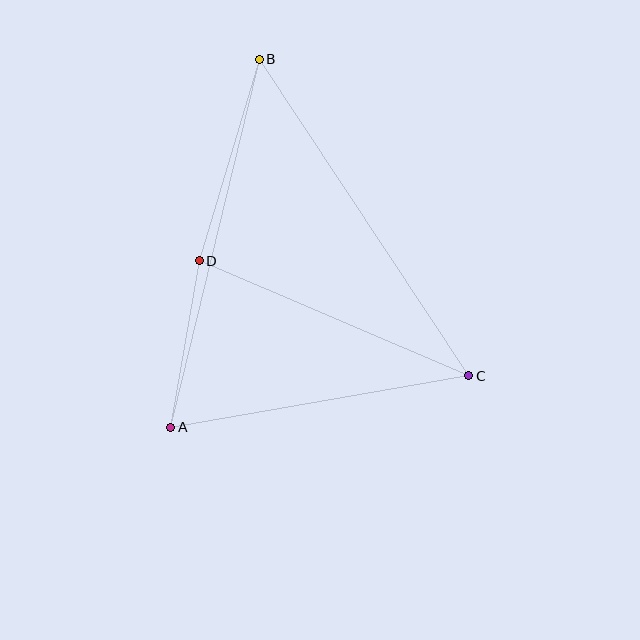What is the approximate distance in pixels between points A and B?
The distance between A and B is approximately 378 pixels.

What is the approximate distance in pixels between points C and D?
The distance between C and D is approximately 293 pixels.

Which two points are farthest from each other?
Points B and C are farthest from each other.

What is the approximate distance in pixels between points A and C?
The distance between A and C is approximately 302 pixels.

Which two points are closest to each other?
Points A and D are closest to each other.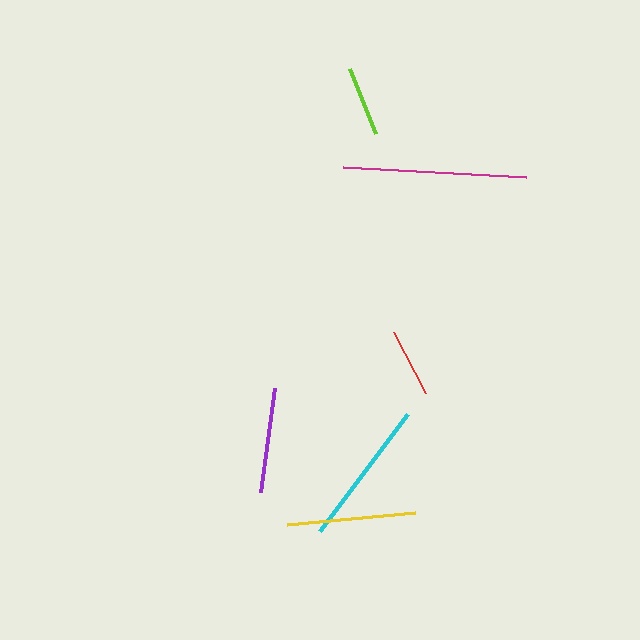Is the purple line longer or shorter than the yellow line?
The yellow line is longer than the purple line.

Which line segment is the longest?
The magenta line is the longest at approximately 183 pixels.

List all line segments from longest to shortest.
From longest to shortest: magenta, cyan, yellow, purple, lime, red.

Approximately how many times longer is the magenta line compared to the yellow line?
The magenta line is approximately 1.4 times the length of the yellow line.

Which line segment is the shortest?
The red line is the shortest at approximately 69 pixels.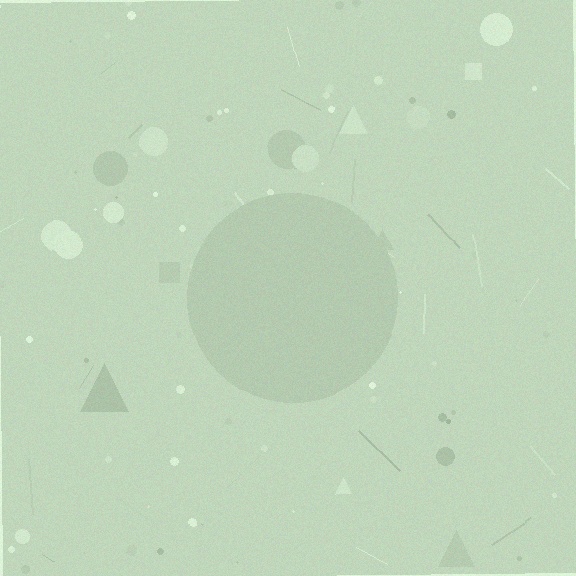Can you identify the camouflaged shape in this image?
The camouflaged shape is a circle.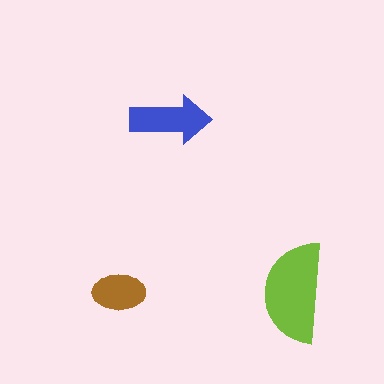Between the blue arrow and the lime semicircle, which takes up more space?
The lime semicircle.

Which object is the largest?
The lime semicircle.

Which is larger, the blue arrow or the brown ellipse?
The blue arrow.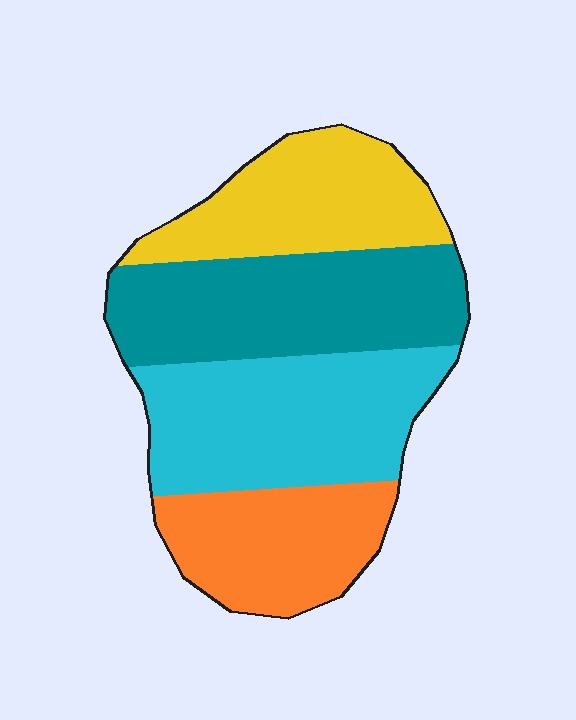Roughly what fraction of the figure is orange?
Orange covers about 20% of the figure.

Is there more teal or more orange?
Teal.